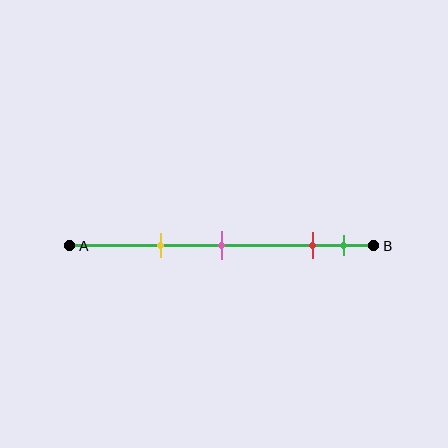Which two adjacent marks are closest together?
The red and green marks are the closest adjacent pair.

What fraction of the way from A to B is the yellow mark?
The yellow mark is approximately 30% (0.3) of the way from A to B.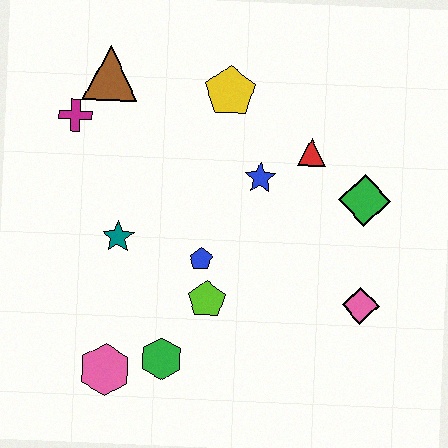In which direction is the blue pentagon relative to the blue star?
The blue pentagon is below the blue star.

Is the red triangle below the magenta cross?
Yes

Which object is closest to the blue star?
The red triangle is closest to the blue star.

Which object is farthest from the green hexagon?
The brown triangle is farthest from the green hexagon.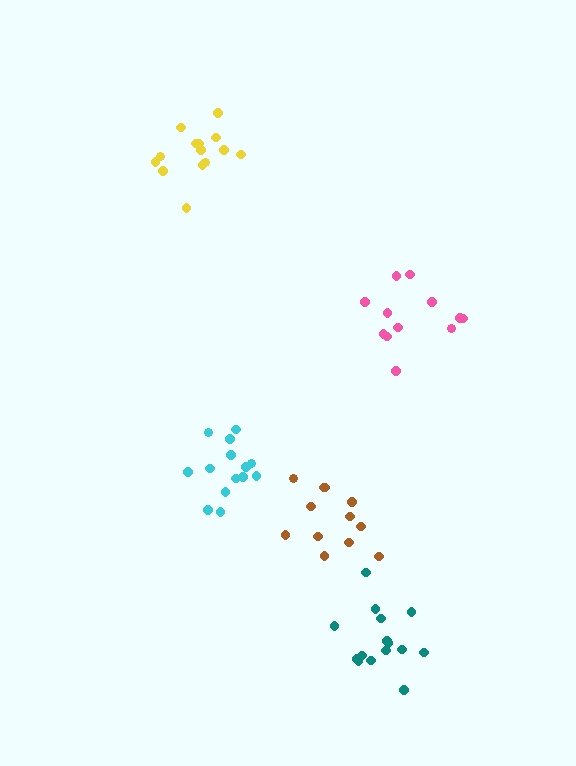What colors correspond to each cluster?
The clusters are colored: pink, cyan, brown, yellow, teal.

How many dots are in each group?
Group 1: 12 dots, Group 2: 14 dots, Group 3: 12 dots, Group 4: 14 dots, Group 5: 15 dots (67 total).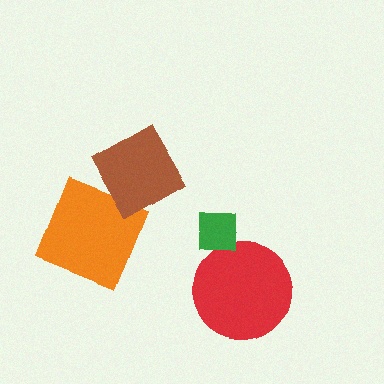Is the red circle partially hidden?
Yes, it is partially covered by another shape.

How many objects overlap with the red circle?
1 object overlaps with the red circle.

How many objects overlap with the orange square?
1 object overlaps with the orange square.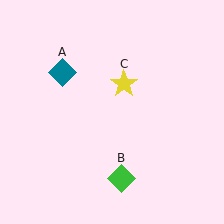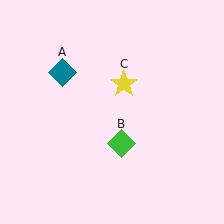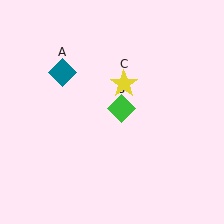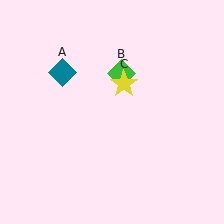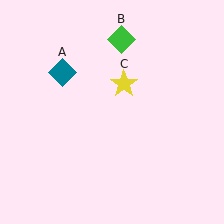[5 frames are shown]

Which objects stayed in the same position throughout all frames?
Teal diamond (object A) and yellow star (object C) remained stationary.